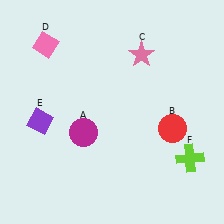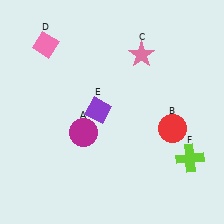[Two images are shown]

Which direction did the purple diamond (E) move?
The purple diamond (E) moved right.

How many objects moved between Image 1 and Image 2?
1 object moved between the two images.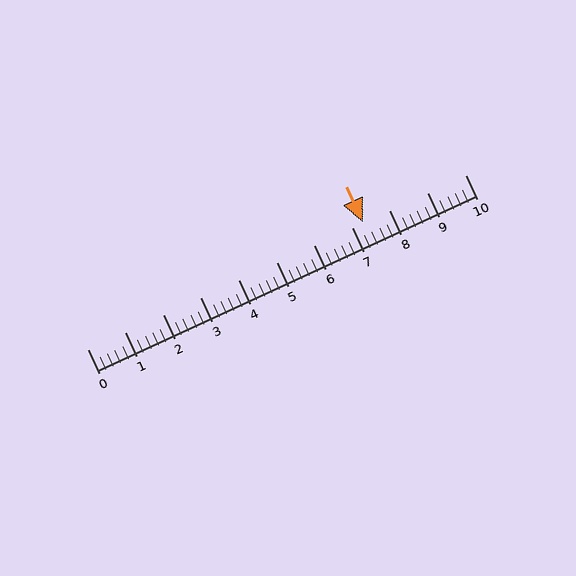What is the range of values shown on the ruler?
The ruler shows values from 0 to 10.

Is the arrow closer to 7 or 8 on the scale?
The arrow is closer to 7.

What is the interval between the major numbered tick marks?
The major tick marks are spaced 1 units apart.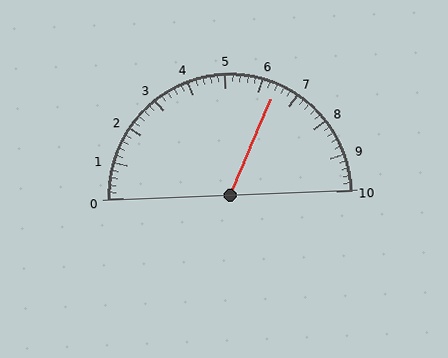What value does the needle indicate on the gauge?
The needle indicates approximately 6.4.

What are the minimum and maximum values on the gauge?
The gauge ranges from 0 to 10.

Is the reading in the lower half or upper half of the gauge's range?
The reading is in the upper half of the range (0 to 10).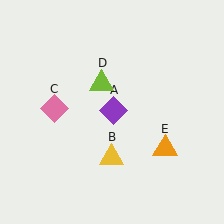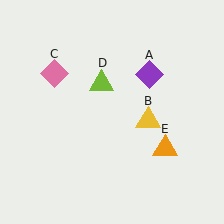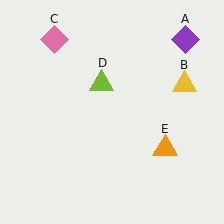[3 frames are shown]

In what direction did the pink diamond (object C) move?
The pink diamond (object C) moved up.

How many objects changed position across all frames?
3 objects changed position: purple diamond (object A), yellow triangle (object B), pink diamond (object C).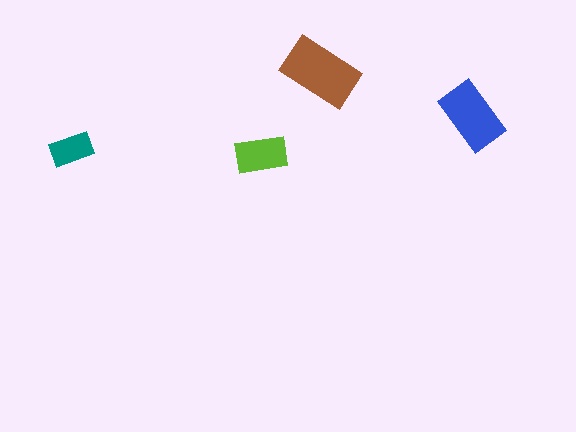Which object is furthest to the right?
The blue rectangle is rightmost.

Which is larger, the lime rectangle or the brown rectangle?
The brown one.